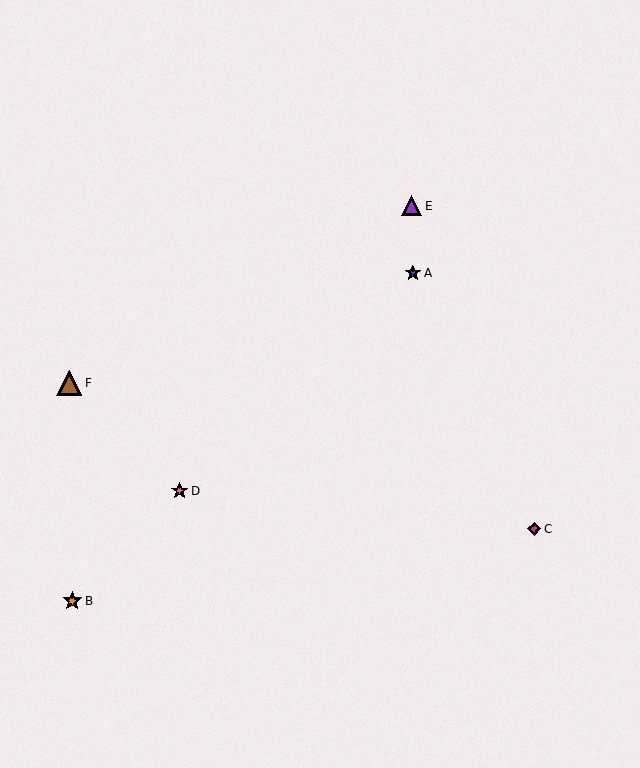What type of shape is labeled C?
Shape C is a magenta diamond.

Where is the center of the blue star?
The center of the blue star is at (413, 273).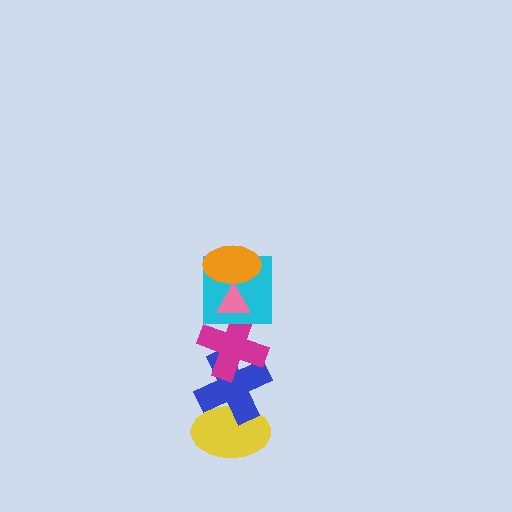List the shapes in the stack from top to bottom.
From top to bottom: the pink triangle, the orange ellipse, the cyan square, the magenta cross, the blue cross, the yellow ellipse.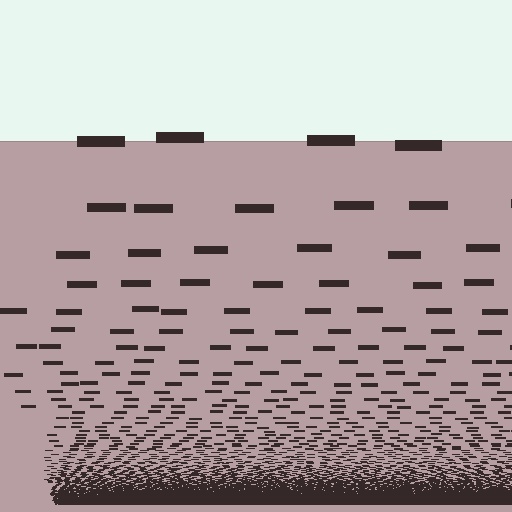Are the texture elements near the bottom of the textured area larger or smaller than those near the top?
Smaller. The gradient is inverted — elements near the bottom are smaller and denser.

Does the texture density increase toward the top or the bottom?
Density increases toward the bottom.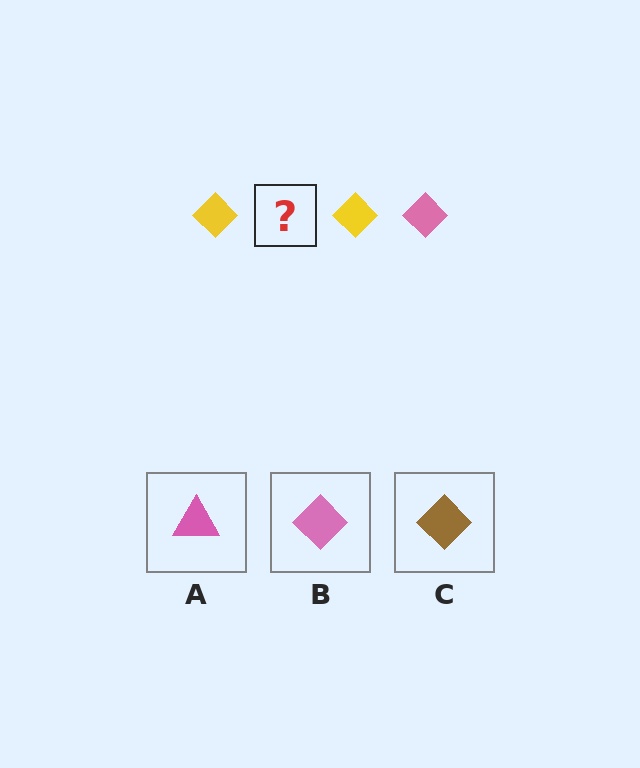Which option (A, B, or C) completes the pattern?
B.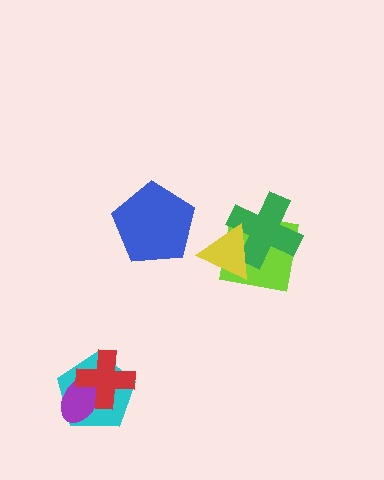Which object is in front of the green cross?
The yellow triangle is in front of the green cross.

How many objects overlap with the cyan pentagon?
2 objects overlap with the cyan pentagon.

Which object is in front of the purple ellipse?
The red cross is in front of the purple ellipse.